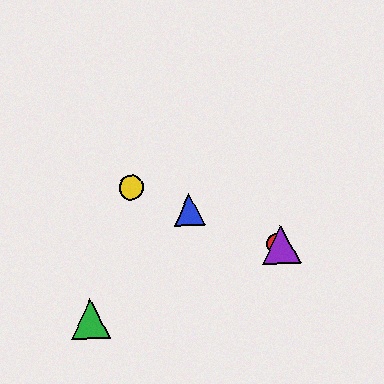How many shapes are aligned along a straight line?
4 shapes (the red circle, the blue triangle, the yellow circle, the purple triangle) are aligned along a straight line.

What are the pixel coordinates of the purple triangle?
The purple triangle is at (281, 245).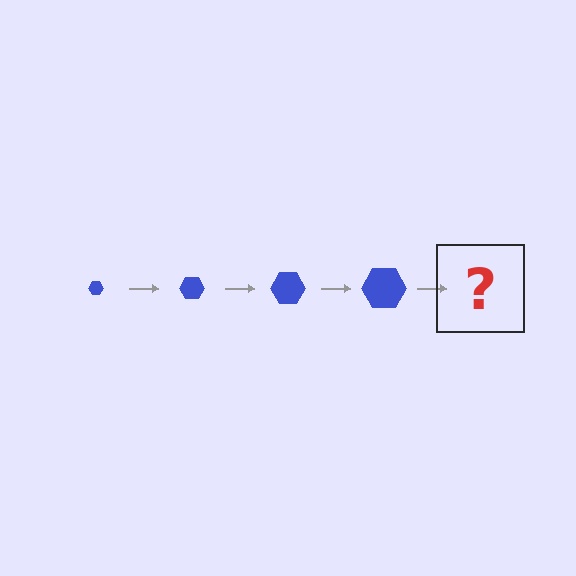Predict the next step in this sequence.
The next step is a blue hexagon, larger than the previous one.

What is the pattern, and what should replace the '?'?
The pattern is that the hexagon gets progressively larger each step. The '?' should be a blue hexagon, larger than the previous one.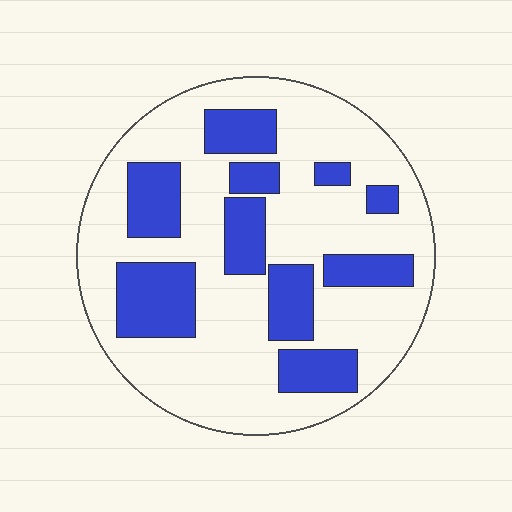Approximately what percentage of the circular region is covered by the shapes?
Approximately 30%.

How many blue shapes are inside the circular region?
10.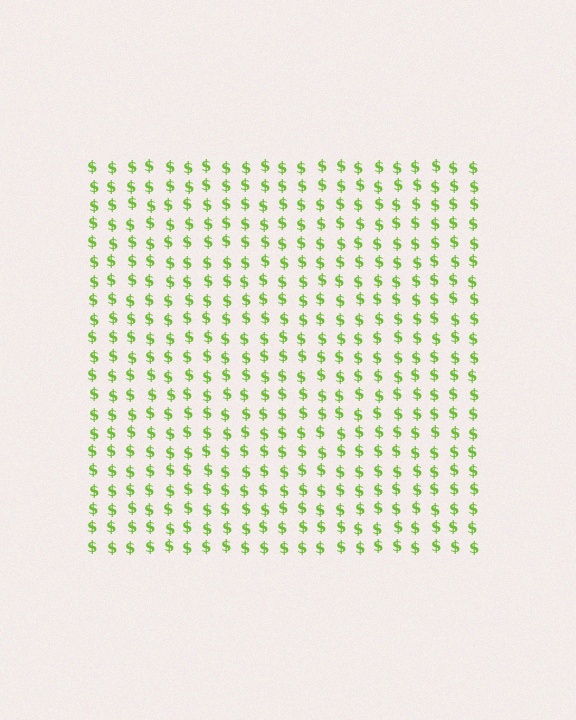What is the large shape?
The large shape is a square.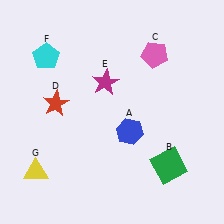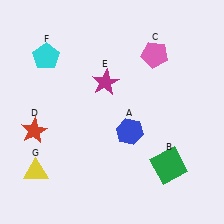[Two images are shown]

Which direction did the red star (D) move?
The red star (D) moved down.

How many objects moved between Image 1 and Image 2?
1 object moved between the two images.